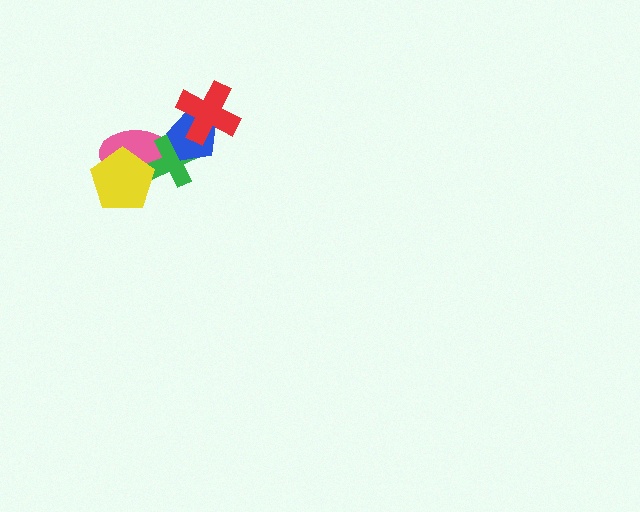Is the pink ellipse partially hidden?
Yes, it is partially covered by another shape.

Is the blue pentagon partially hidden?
Yes, it is partially covered by another shape.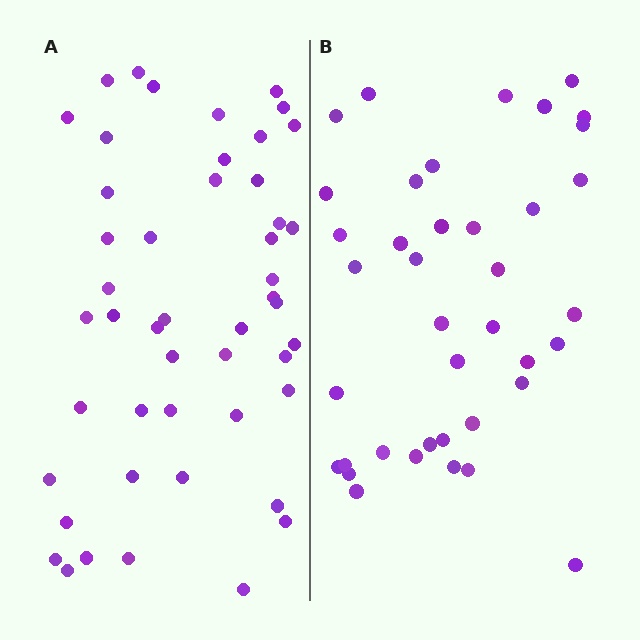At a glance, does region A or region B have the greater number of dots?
Region A (the left region) has more dots.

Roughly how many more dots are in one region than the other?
Region A has roughly 8 or so more dots than region B.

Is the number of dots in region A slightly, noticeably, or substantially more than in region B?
Region A has only slightly more — the two regions are fairly close. The ratio is roughly 1.2 to 1.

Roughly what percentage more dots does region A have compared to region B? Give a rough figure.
About 25% more.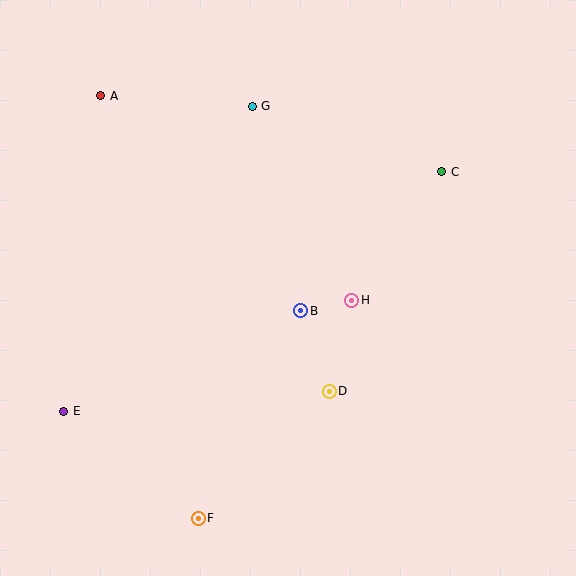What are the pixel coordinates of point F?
Point F is at (198, 518).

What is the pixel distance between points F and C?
The distance between F and C is 423 pixels.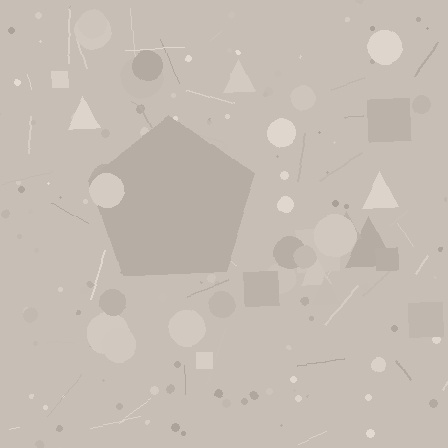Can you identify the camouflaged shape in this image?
The camouflaged shape is a pentagon.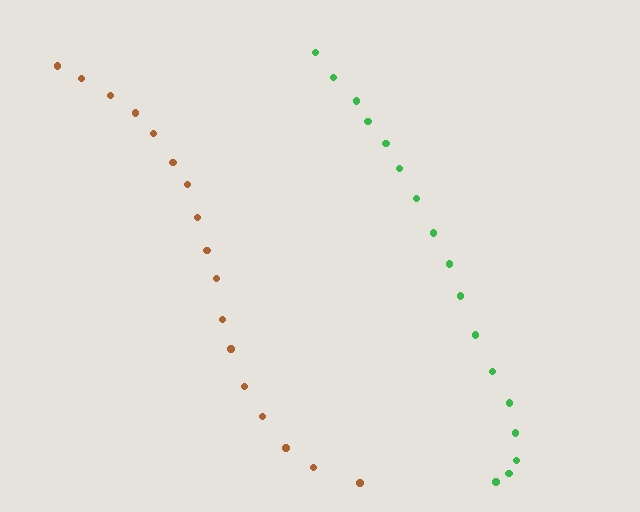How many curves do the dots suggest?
There are 2 distinct paths.